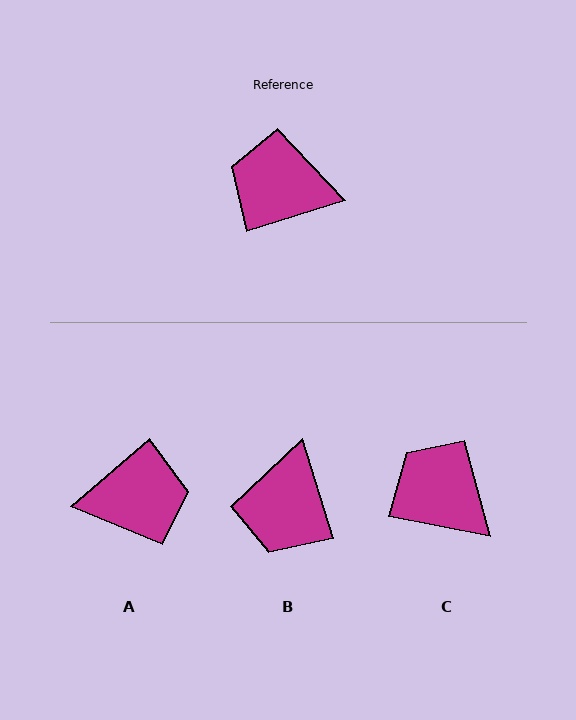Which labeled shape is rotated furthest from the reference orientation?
A, about 156 degrees away.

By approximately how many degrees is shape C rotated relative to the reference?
Approximately 29 degrees clockwise.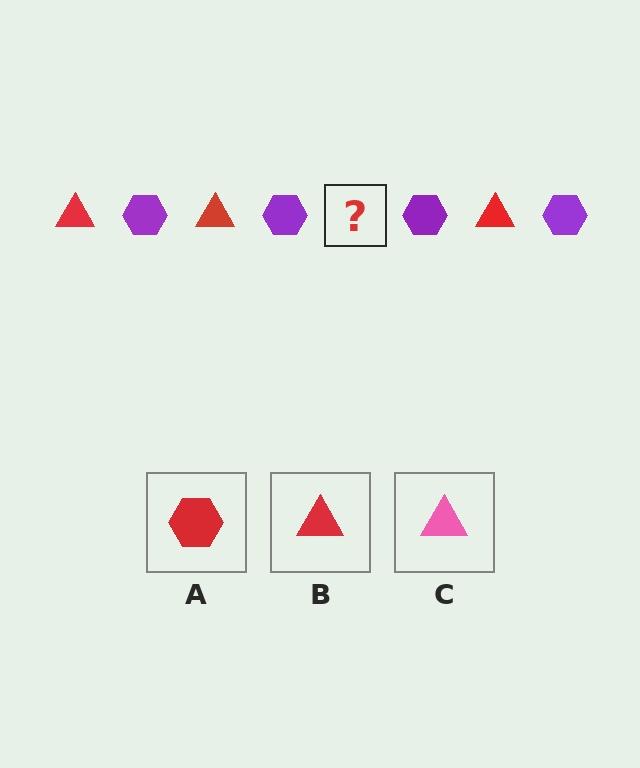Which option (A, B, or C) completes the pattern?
B.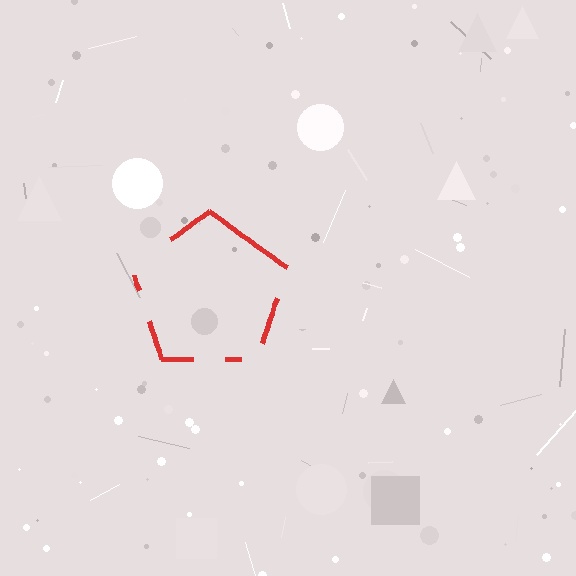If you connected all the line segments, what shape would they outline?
They would outline a pentagon.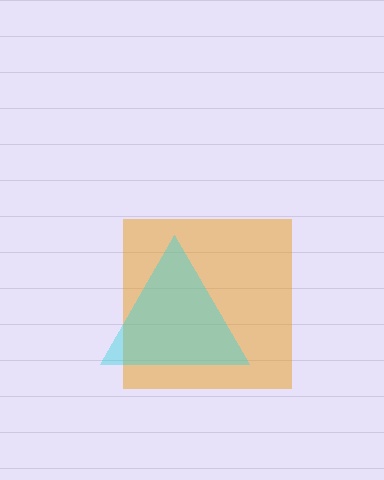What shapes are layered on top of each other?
The layered shapes are: an orange square, a cyan triangle.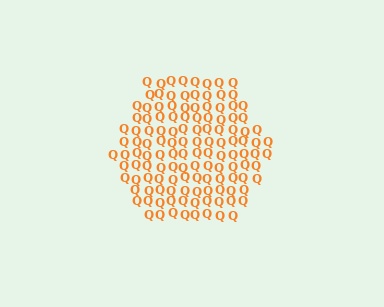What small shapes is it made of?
It is made of small letter Q's.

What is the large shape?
The large shape is a hexagon.